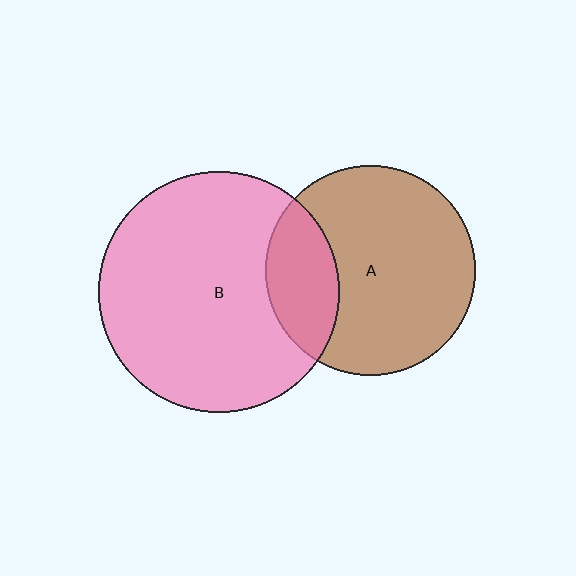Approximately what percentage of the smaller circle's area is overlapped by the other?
Approximately 25%.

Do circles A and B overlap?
Yes.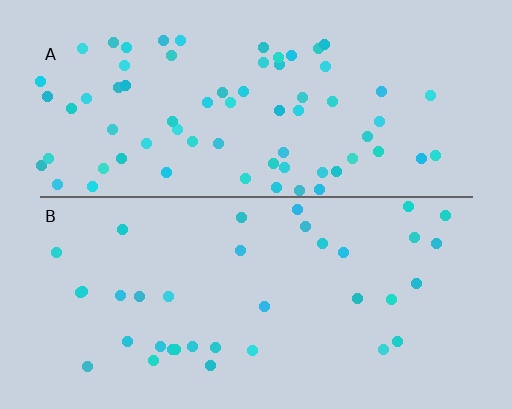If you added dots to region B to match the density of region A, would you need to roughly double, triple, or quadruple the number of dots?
Approximately double.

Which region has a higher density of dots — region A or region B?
A (the top).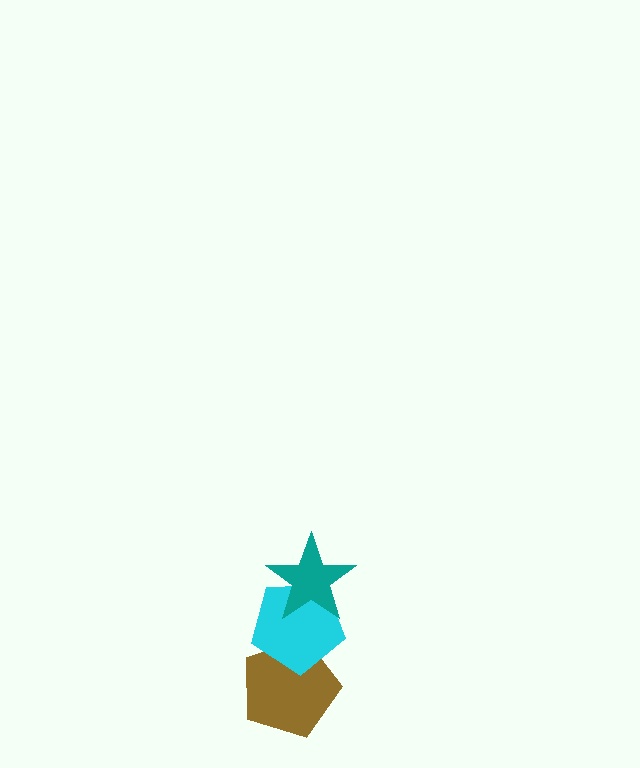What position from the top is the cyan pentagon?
The cyan pentagon is 2nd from the top.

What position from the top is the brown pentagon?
The brown pentagon is 3rd from the top.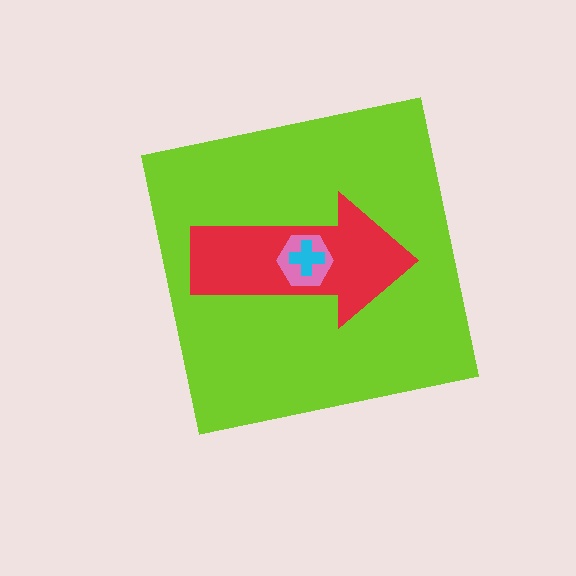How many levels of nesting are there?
4.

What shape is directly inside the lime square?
The red arrow.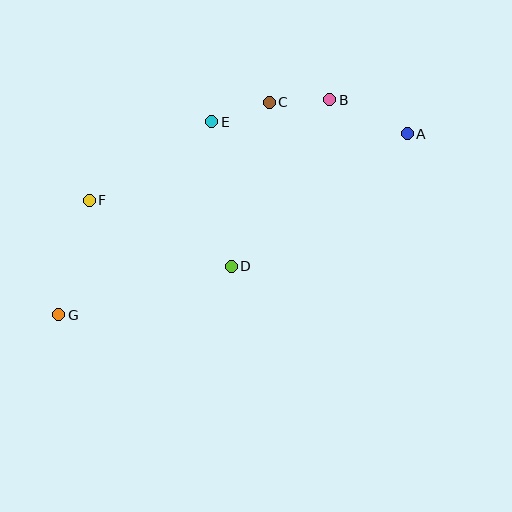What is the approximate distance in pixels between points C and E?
The distance between C and E is approximately 61 pixels.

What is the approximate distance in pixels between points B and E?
The distance between B and E is approximately 120 pixels.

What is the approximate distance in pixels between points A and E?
The distance between A and E is approximately 196 pixels.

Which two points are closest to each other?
Points B and C are closest to each other.